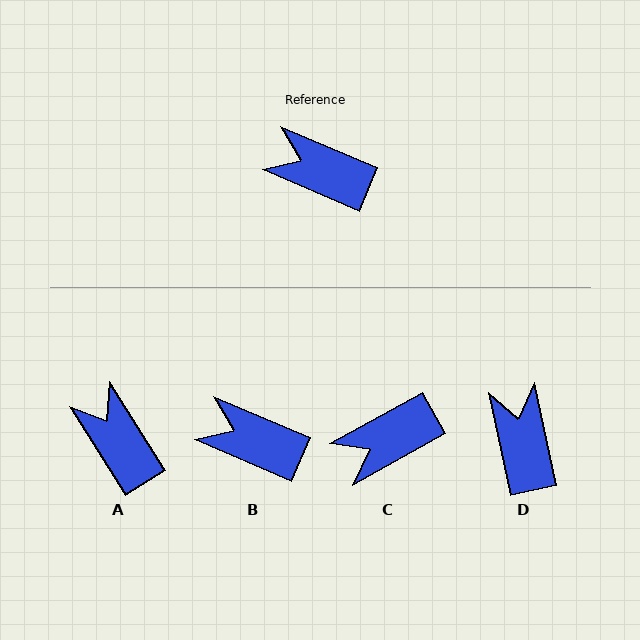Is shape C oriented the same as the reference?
No, it is off by about 52 degrees.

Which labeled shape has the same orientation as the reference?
B.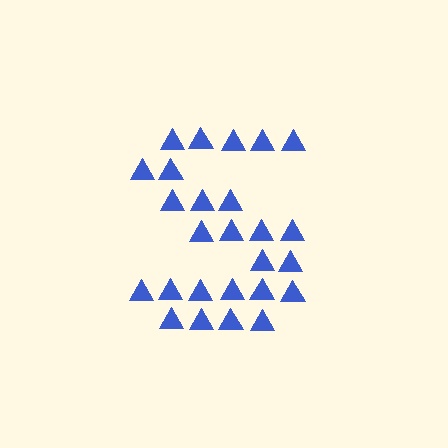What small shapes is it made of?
It is made of small triangles.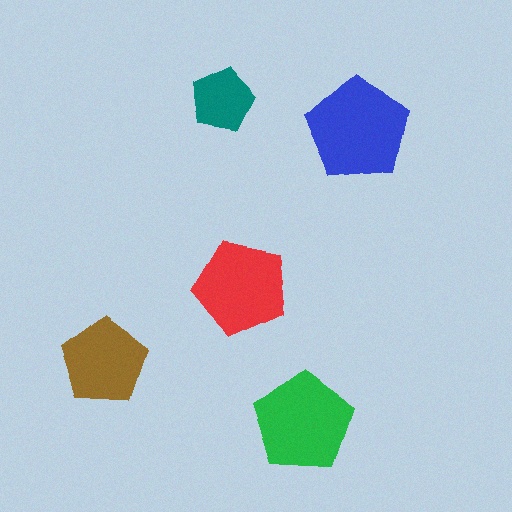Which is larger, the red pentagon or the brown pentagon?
The red one.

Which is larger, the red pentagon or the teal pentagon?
The red one.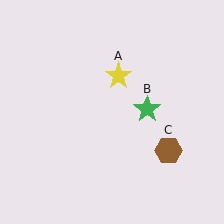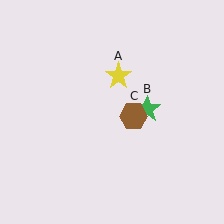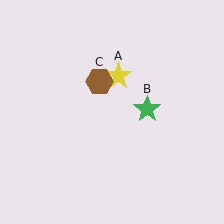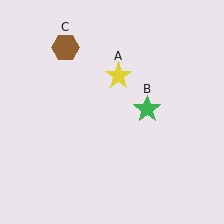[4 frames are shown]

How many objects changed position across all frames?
1 object changed position: brown hexagon (object C).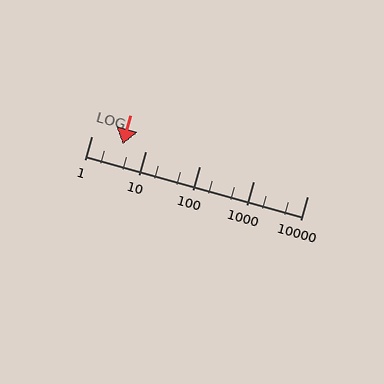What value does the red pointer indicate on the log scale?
The pointer indicates approximately 3.8.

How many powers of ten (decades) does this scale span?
The scale spans 4 decades, from 1 to 10000.